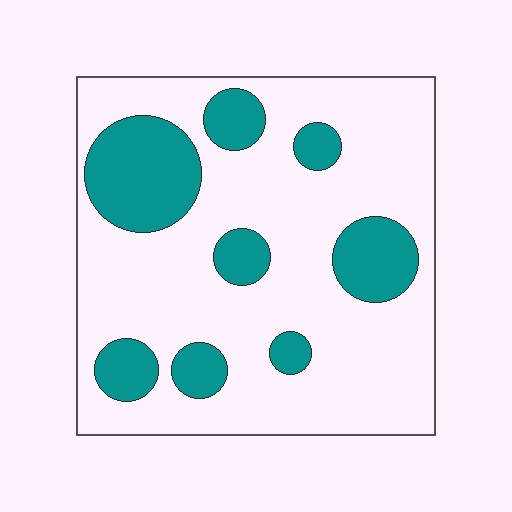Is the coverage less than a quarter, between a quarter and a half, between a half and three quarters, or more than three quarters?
Less than a quarter.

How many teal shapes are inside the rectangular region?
8.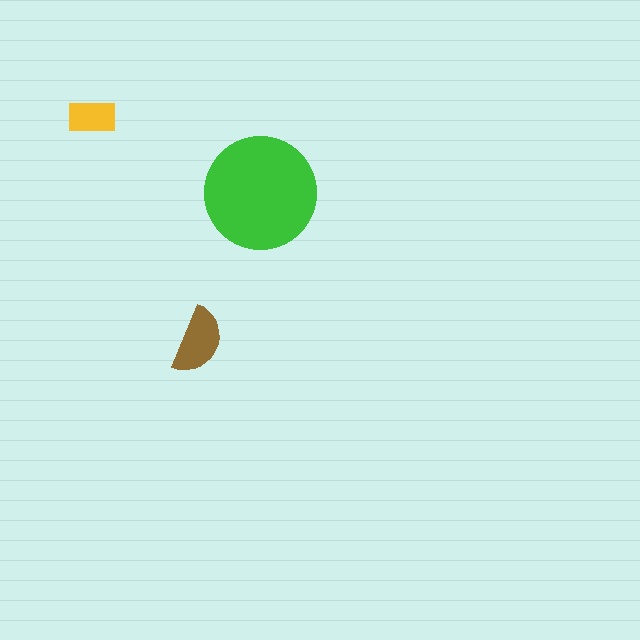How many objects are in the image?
There are 3 objects in the image.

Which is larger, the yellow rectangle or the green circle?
The green circle.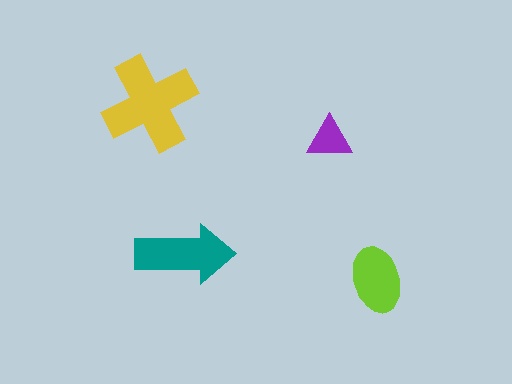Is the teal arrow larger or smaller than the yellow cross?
Smaller.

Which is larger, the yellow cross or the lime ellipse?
The yellow cross.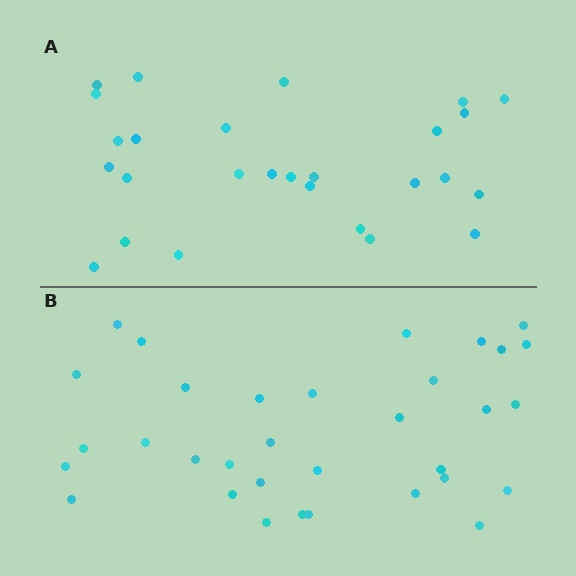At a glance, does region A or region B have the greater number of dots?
Region B (the bottom region) has more dots.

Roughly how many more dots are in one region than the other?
Region B has about 6 more dots than region A.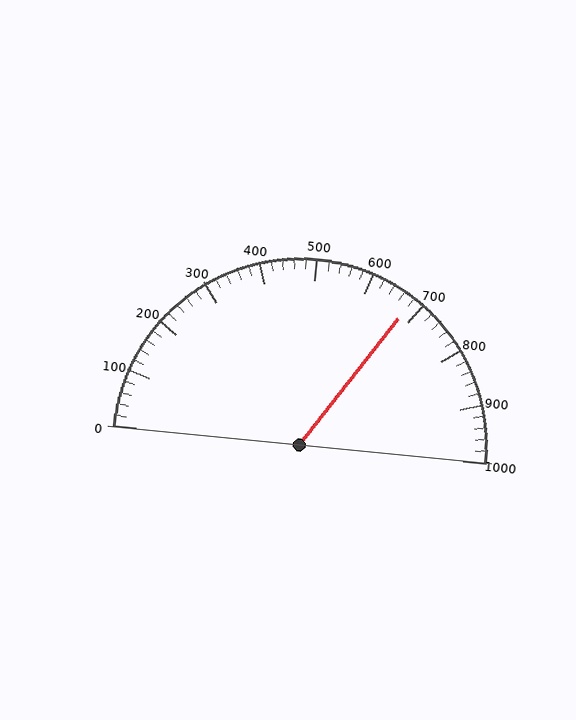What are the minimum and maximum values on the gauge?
The gauge ranges from 0 to 1000.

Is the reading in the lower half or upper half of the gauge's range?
The reading is in the upper half of the range (0 to 1000).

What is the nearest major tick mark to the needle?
The nearest major tick mark is 700.